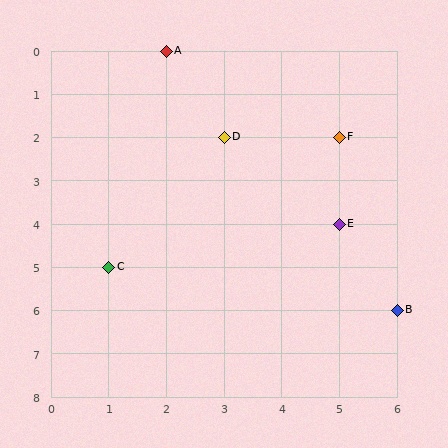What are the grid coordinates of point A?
Point A is at grid coordinates (2, 0).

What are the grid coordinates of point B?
Point B is at grid coordinates (6, 6).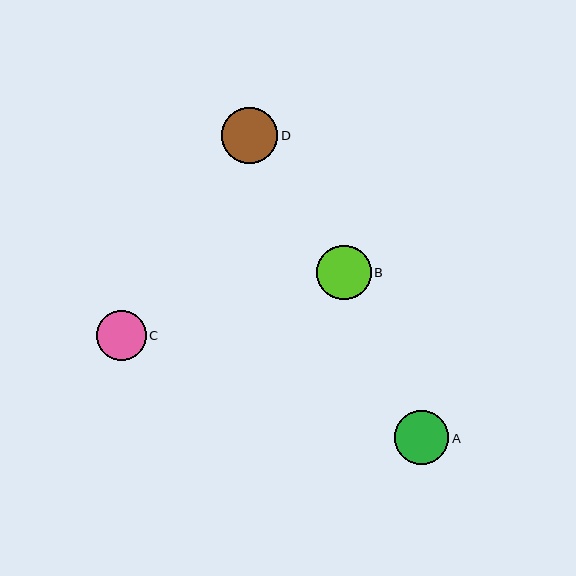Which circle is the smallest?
Circle C is the smallest with a size of approximately 49 pixels.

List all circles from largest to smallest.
From largest to smallest: D, B, A, C.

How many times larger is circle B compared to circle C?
Circle B is approximately 1.1 times the size of circle C.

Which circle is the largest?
Circle D is the largest with a size of approximately 57 pixels.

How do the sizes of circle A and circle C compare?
Circle A and circle C are approximately the same size.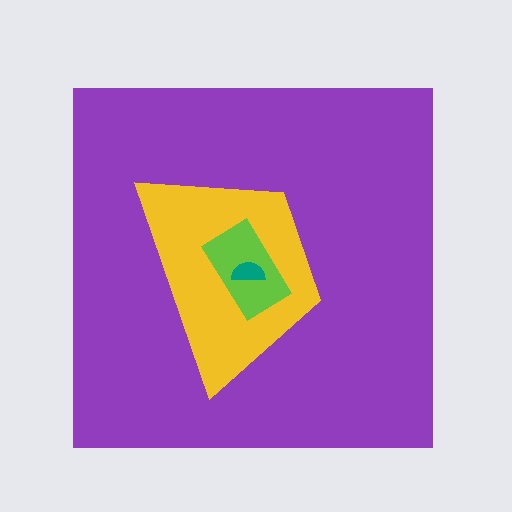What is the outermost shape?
The purple square.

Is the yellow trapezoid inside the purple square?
Yes.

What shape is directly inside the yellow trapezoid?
The lime rectangle.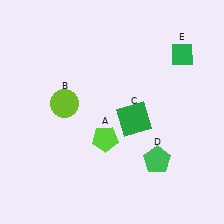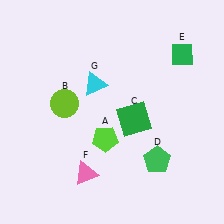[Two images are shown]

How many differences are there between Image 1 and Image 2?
There are 2 differences between the two images.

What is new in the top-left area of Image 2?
A cyan triangle (G) was added in the top-left area of Image 2.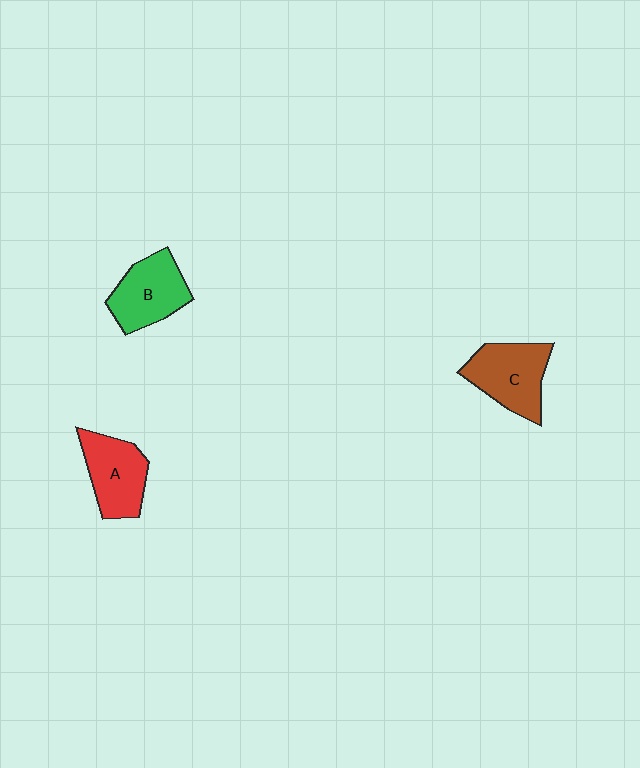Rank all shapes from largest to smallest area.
From largest to smallest: C (brown), B (green), A (red).